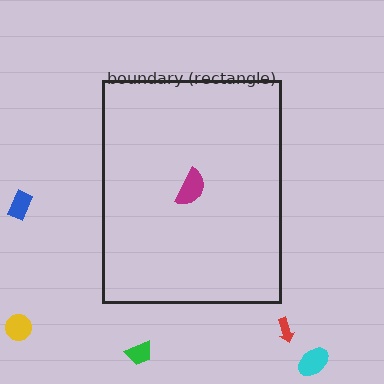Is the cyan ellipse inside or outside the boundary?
Outside.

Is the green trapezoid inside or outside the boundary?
Outside.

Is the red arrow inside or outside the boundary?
Outside.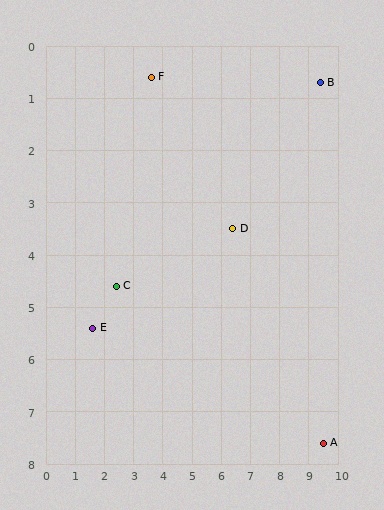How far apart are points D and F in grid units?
Points D and F are about 4.0 grid units apart.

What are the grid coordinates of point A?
Point A is at approximately (9.5, 7.6).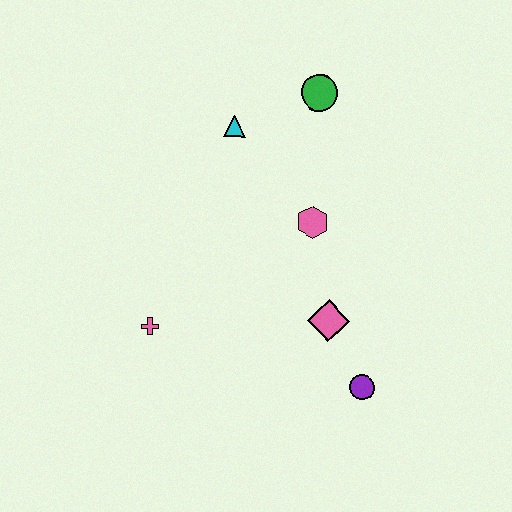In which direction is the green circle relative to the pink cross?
The green circle is above the pink cross.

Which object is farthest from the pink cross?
The green circle is farthest from the pink cross.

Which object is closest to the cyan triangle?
The green circle is closest to the cyan triangle.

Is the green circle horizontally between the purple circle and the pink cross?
Yes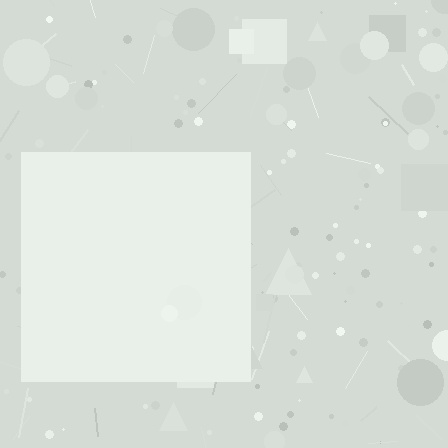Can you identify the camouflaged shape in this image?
The camouflaged shape is a square.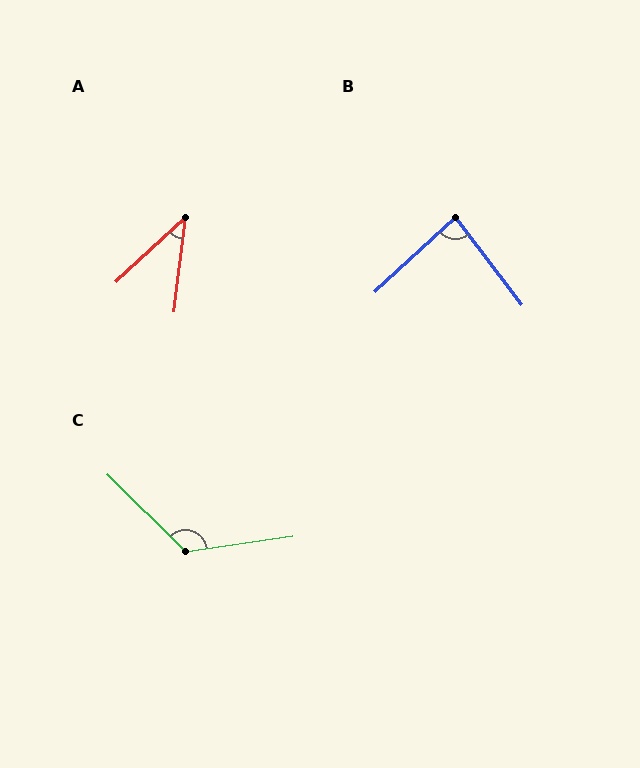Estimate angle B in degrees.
Approximately 85 degrees.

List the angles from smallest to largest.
A (40°), B (85°), C (127°).